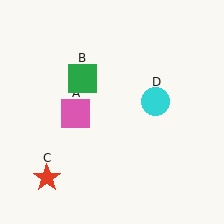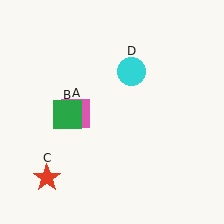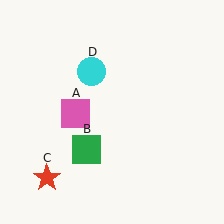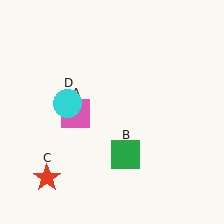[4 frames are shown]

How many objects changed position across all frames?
2 objects changed position: green square (object B), cyan circle (object D).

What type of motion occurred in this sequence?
The green square (object B), cyan circle (object D) rotated counterclockwise around the center of the scene.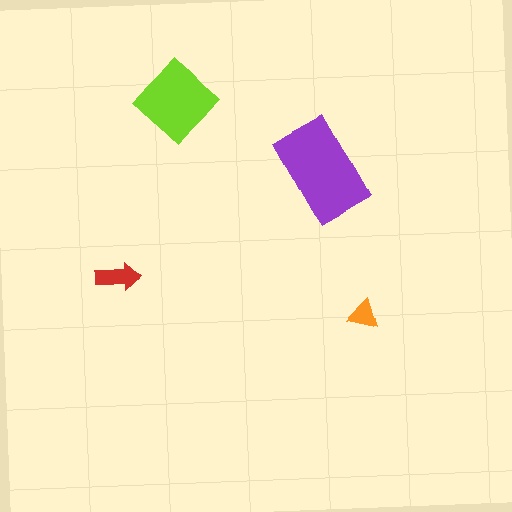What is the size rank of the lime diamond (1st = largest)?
2nd.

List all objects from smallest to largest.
The orange triangle, the red arrow, the lime diamond, the purple rectangle.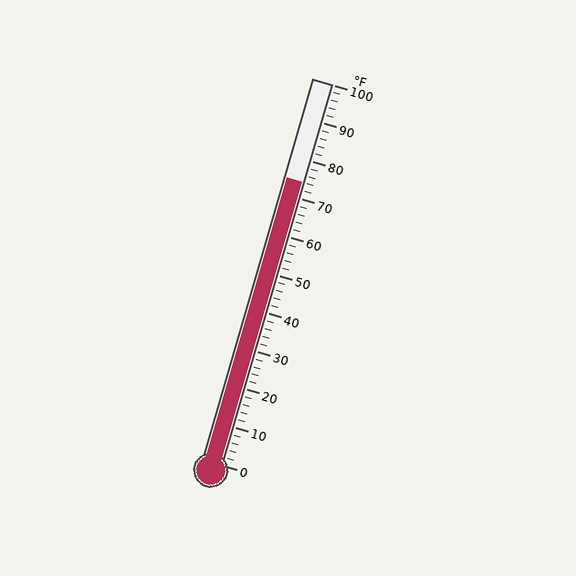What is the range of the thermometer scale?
The thermometer scale ranges from 0°F to 100°F.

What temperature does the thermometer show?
The thermometer shows approximately 74°F.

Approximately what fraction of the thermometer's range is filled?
The thermometer is filled to approximately 75% of its range.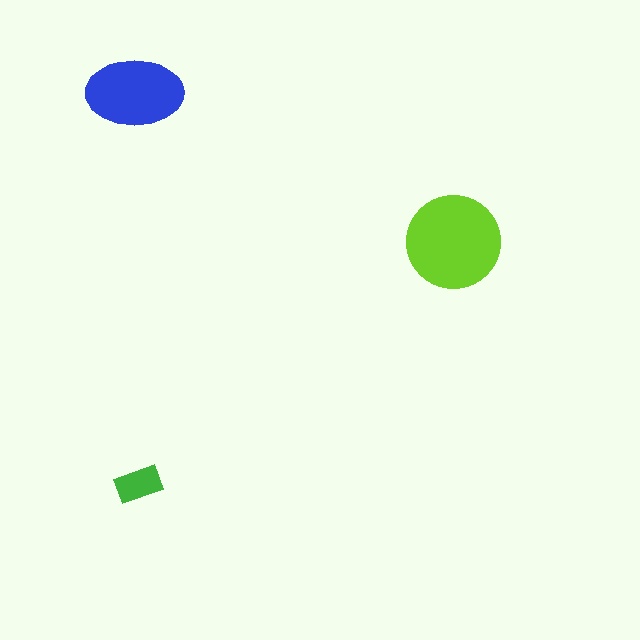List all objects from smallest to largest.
The green rectangle, the blue ellipse, the lime circle.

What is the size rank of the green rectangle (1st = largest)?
3rd.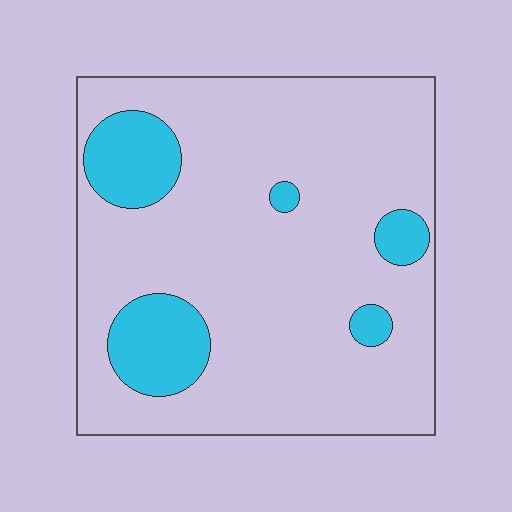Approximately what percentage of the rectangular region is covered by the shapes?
Approximately 15%.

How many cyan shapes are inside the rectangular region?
5.